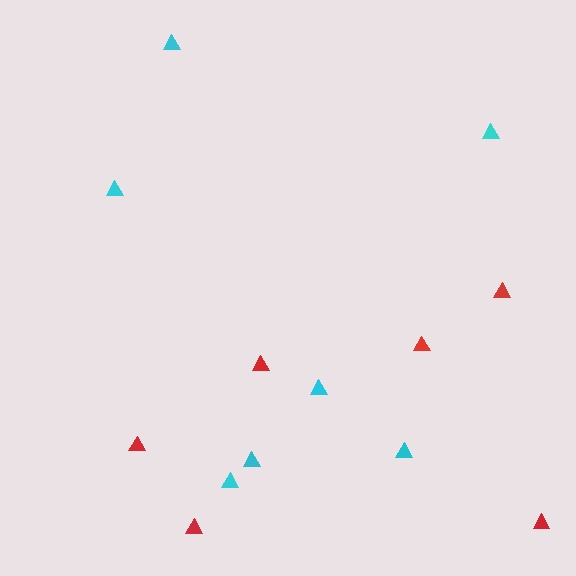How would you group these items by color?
There are 2 groups: one group of red triangles (6) and one group of cyan triangles (7).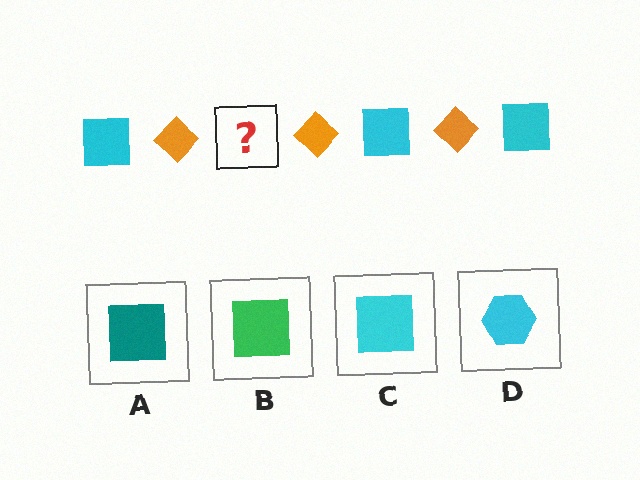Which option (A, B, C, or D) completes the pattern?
C.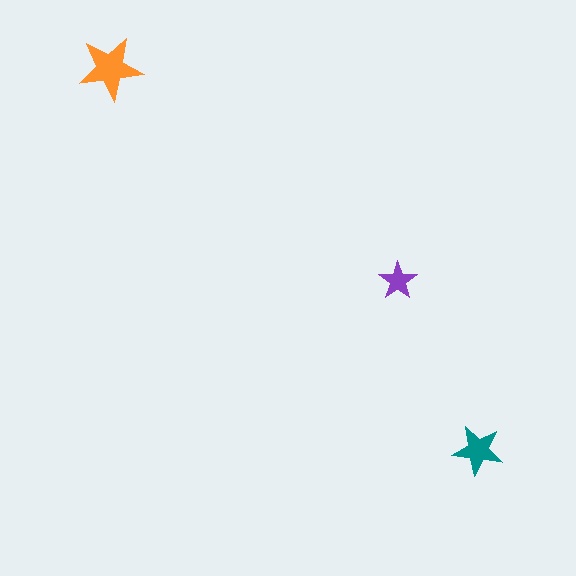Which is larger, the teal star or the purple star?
The teal one.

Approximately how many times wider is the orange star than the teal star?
About 1.5 times wider.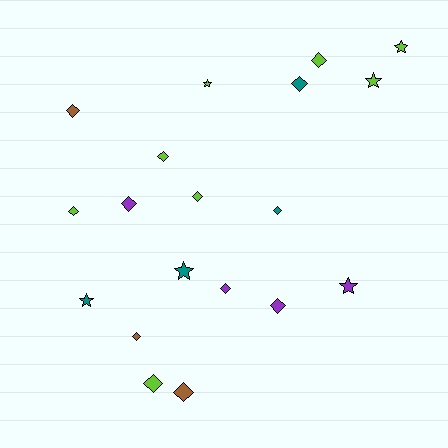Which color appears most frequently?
Lime, with 8 objects.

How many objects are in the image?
There are 19 objects.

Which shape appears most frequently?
Diamond, with 13 objects.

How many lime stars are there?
There are 3 lime stars.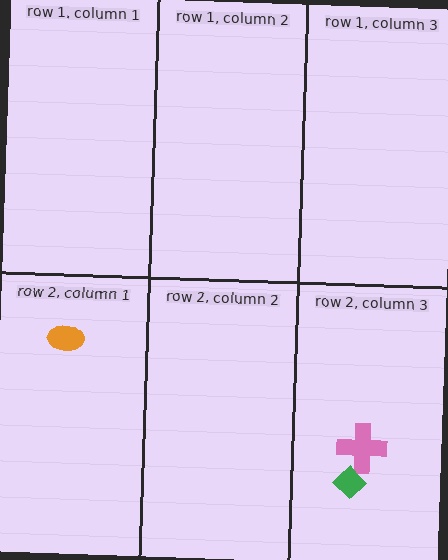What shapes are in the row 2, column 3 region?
The pink cross, the green diamond.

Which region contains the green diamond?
The row 2, column 3 region.